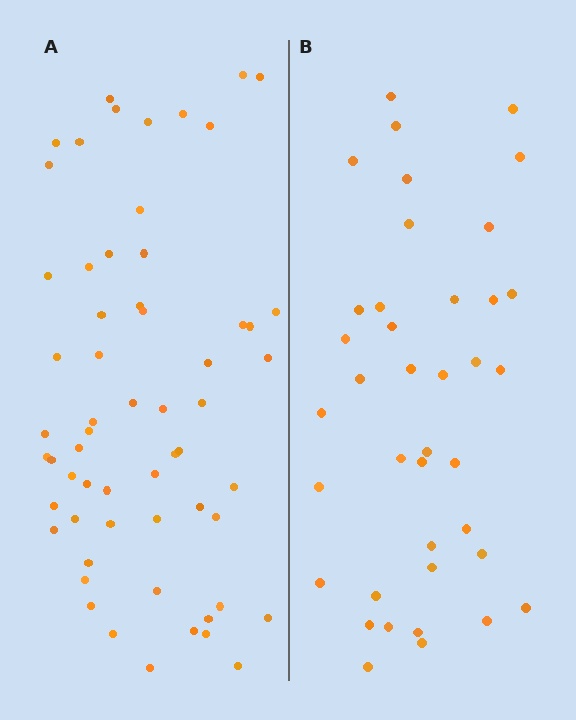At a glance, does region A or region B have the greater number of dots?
Region A (the left region) has more dots.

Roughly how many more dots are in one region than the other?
Region A has approximately 20 more dots than region B.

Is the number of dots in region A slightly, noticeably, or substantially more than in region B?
Region A has substantially more. The ratio is roughly 1.5 to 1.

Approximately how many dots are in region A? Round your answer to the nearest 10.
About 60 dots.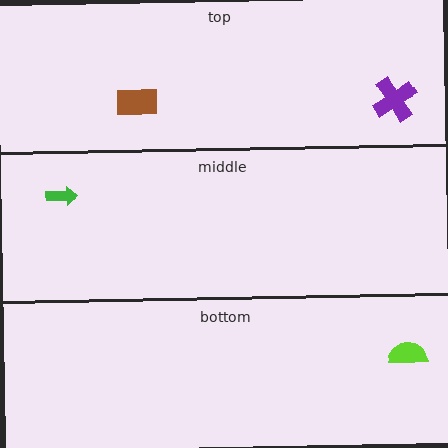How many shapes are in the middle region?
1.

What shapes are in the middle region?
The green arrow.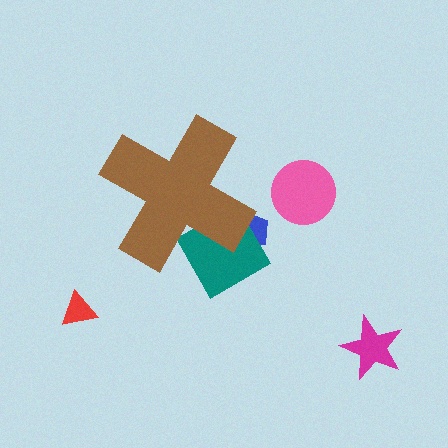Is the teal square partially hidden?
Yes, the teal square is partially hidden behind the brown cross.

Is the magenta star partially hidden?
No, the magenta star is fully visible.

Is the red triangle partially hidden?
No, the red triangle is fully visible.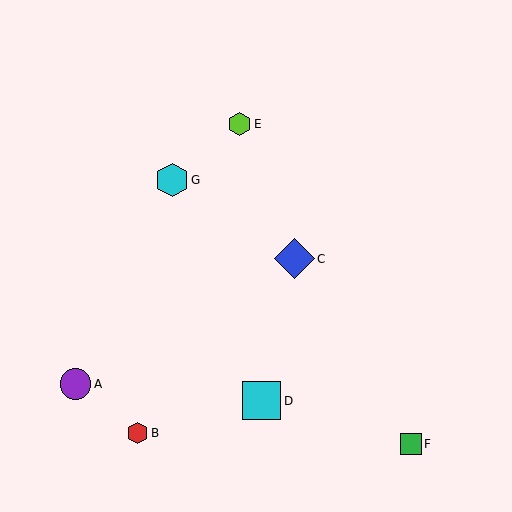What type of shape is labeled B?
Shape B is a red hexagon.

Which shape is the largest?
The blue diamond (labeled C) is the largest.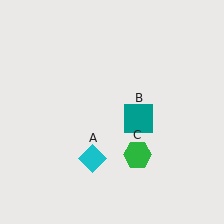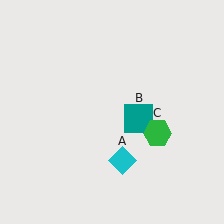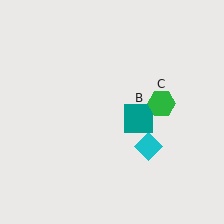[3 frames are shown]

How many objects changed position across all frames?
2 objects changed position: cyan diamond (object A), green hexagon (object C).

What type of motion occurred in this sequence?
The cyan diamond (object A), green hexagon (object C) rotated counterclockwise around the center of the scene.